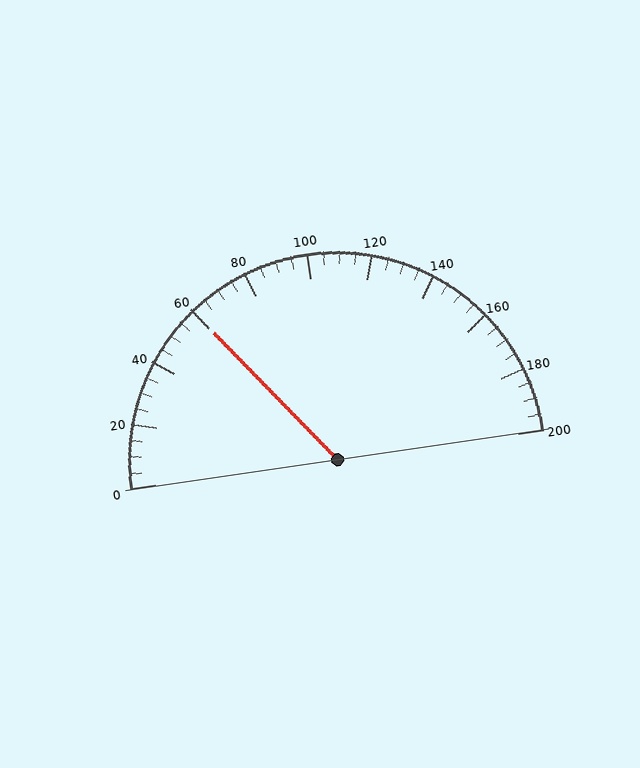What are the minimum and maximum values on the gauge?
The gauge ranges from 0 to 200.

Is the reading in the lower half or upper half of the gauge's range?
The reading is in the lower half of the range (0 to 200).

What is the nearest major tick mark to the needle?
The nearest major tick mark is 60.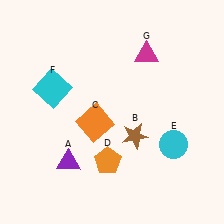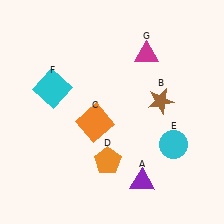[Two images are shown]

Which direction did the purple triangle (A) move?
The purple triangle (A) moved right.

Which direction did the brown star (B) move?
The brown star (B) moved up.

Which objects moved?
The objects that moved are: the purple triangle (A), the brown star (B).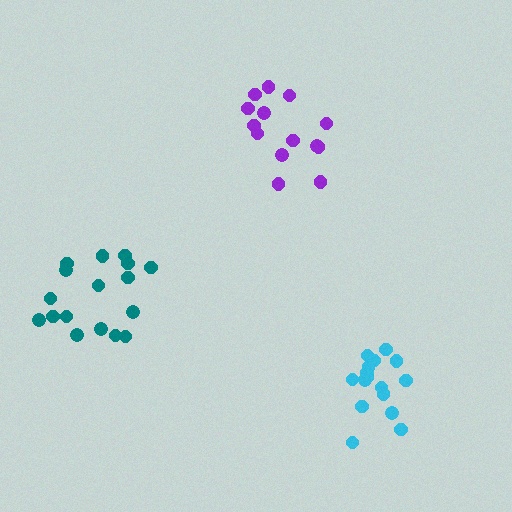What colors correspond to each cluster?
The clusters are colored: teal, cyan, purple.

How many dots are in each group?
Group 1: 17 dots, Group 2: 17 dots, Group 3: 14 dots (48 total).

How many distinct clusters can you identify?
There are 3 distinct clusters.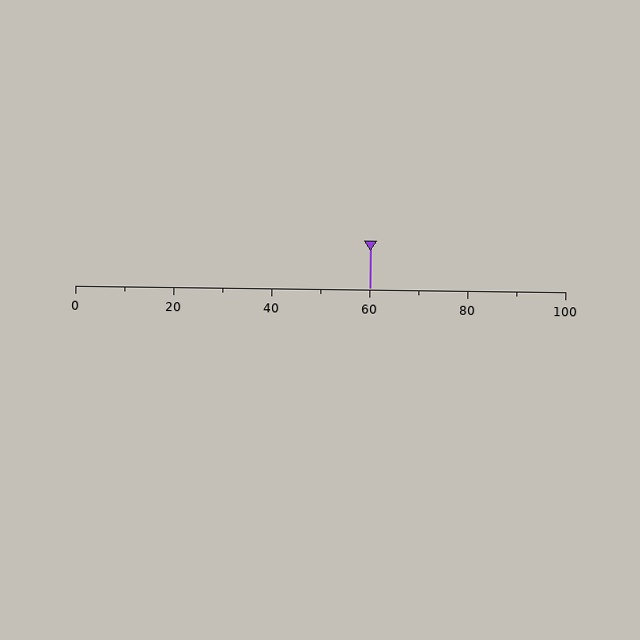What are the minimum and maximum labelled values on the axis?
The axis runs from 0 to 100.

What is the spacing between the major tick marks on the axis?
The major ticks are spaced 20 apart.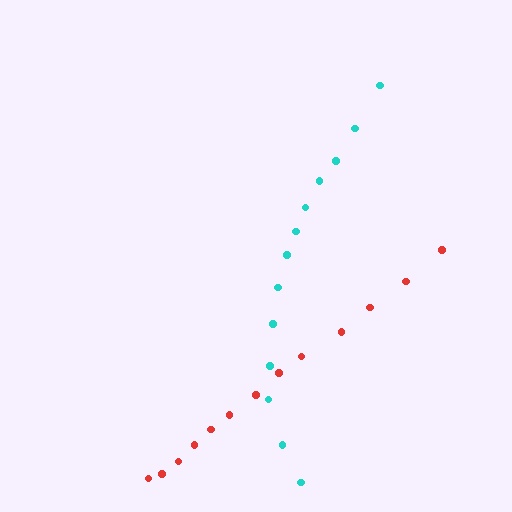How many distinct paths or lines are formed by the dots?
There are 2 distinct paths.